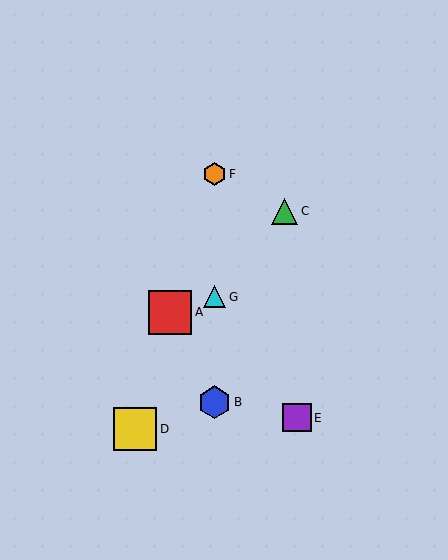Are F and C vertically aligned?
No, F is at x≈215 and C is at x≈285.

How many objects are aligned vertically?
3 objects (B, F, G) are aligned vertically.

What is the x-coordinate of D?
Object D is at x≈135.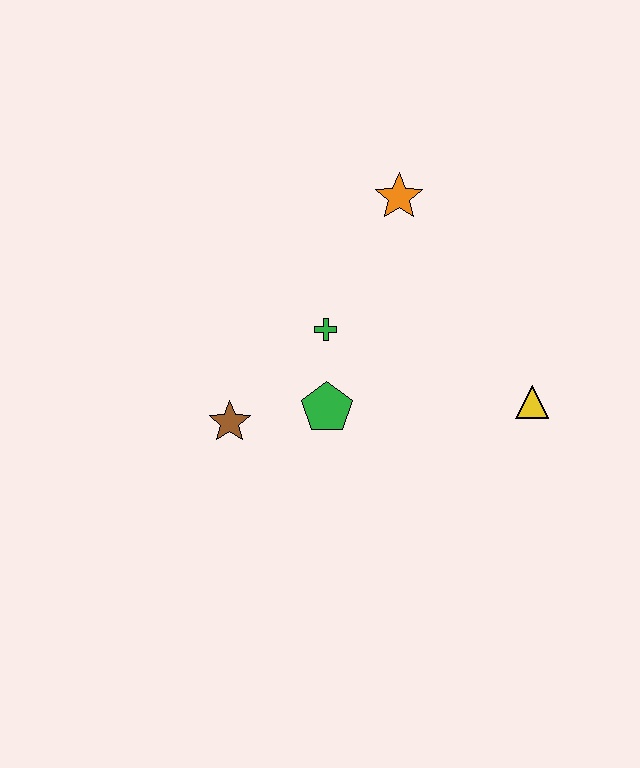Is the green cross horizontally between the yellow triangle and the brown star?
Yes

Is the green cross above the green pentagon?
Yes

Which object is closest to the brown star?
The green pentagon is closest to the brown star.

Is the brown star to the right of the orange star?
No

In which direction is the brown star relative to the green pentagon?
The brown star is to the left of the green pentagon.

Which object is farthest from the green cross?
The yellow triangle is farthest from the green cross.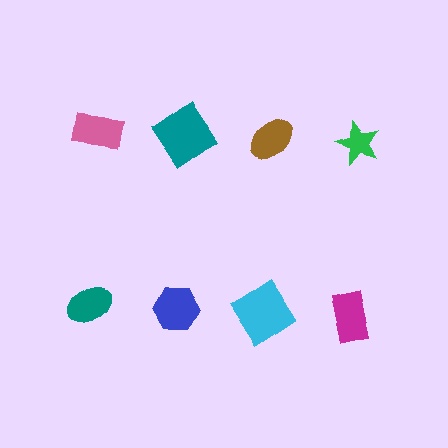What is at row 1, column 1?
A pink rectangle.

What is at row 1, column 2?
A teal diamond.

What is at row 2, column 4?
A magenta rectangle.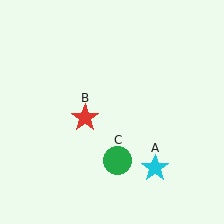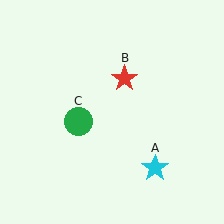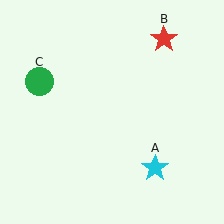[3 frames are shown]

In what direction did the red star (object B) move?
The red star (object B) moved up and to the right.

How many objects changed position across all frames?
2 objects changed position: red star (object B), green circle (object C).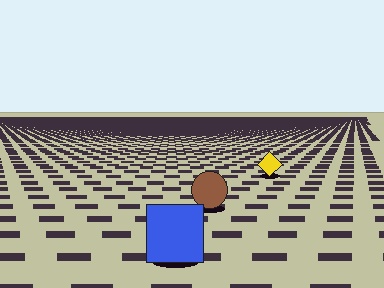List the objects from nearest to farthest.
From nearest to farthest: the blue square, the brown circle, the yellow diamond.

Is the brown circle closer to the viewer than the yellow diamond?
Yes. The brown circle is closer — you can tell from the texture gradient: the ground texture is coarser near it.